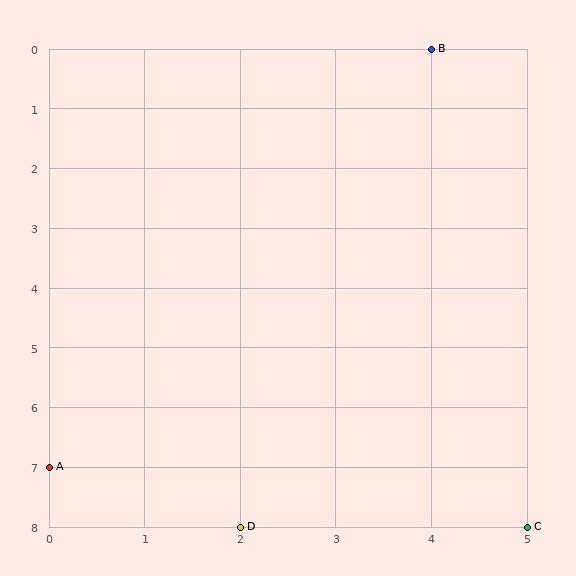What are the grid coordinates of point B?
Point B is at grid coordinates (4, 0).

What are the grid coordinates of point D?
Point D is at grid coordinates (2, 8).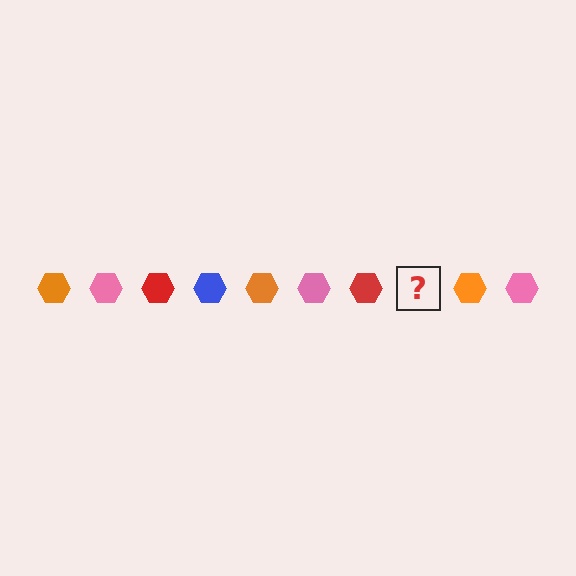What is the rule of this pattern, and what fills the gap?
The rule is that the pattern cycles through orange, pink, red, blue hexagons. The gap should be filled with a blue hexagon.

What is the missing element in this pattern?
The missing element is a blue hexagon.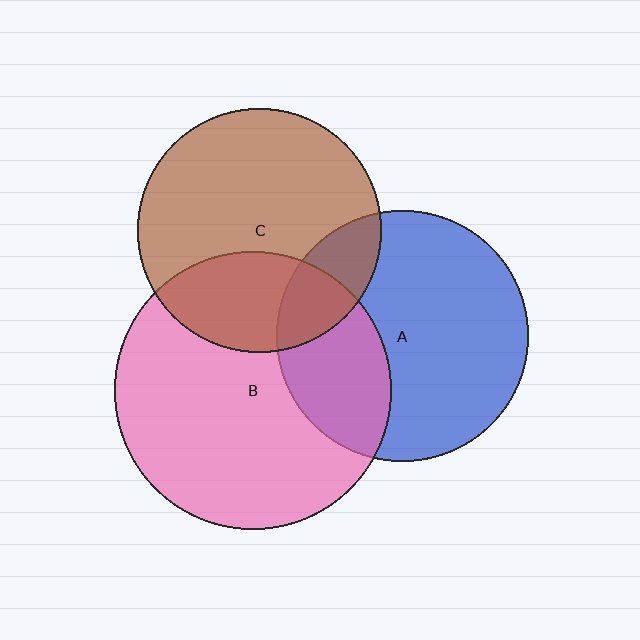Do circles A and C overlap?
Yes.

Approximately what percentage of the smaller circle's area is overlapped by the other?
Approximately 20%.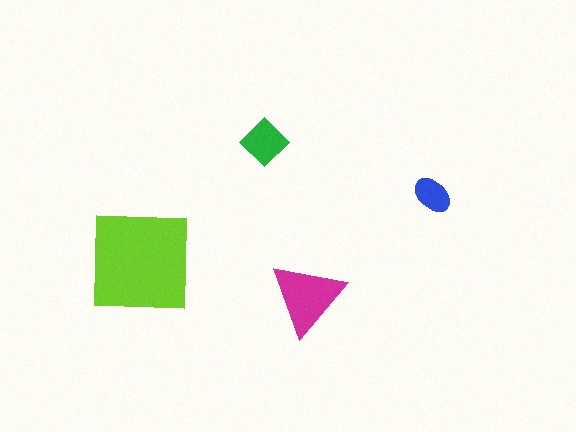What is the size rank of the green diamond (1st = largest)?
3rd.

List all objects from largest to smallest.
The lime square, the magenta triangle, the green diamond, the blue ellipse.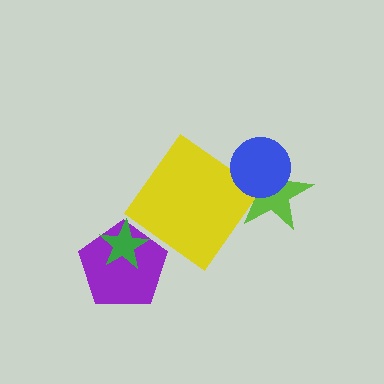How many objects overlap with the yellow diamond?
1 object overlaps with the yellow diamond.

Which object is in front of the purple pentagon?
The green star is in front of the purple pentagon.